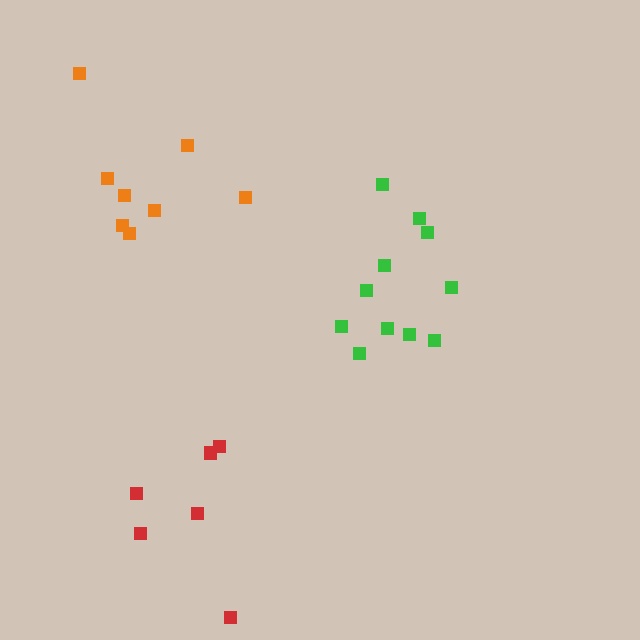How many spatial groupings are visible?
There are 3 spatial groupings.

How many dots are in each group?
Group 1: 6 dots, Group 2: 11 dots, Group 3: 8 dots (25 total).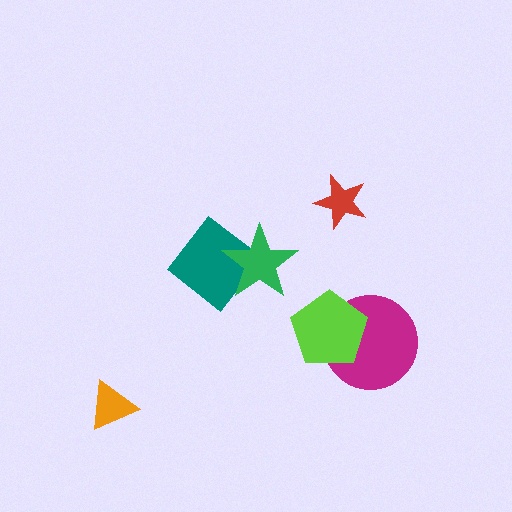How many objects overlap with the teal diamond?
1 object overlaps with the teal diamond.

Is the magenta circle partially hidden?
Yes, it is partially covered by another shape.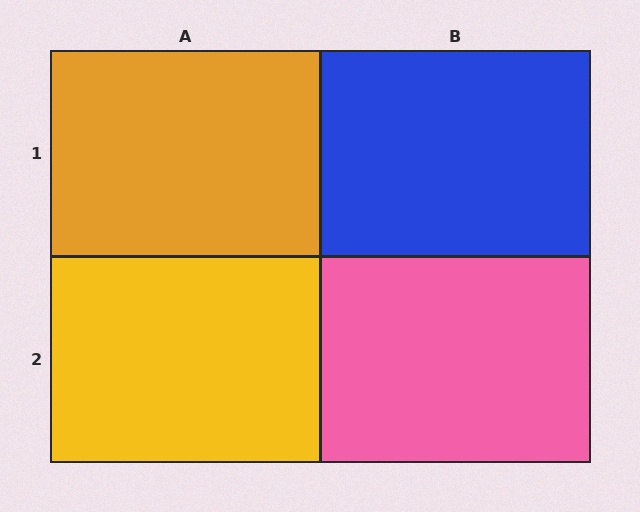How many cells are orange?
1 cell is orange.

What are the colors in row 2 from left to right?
Yellow, pink.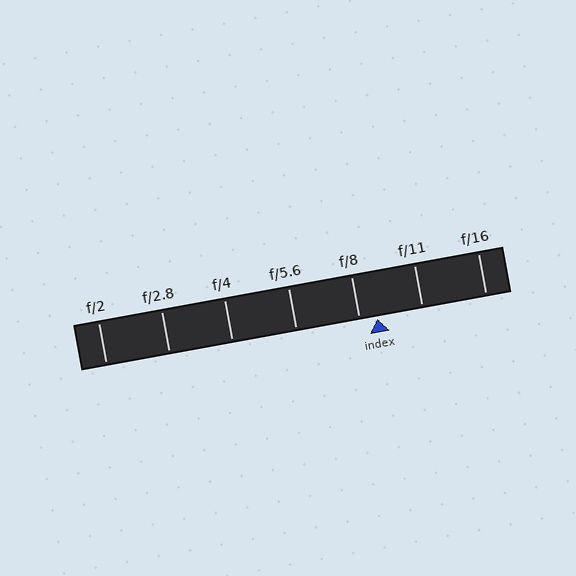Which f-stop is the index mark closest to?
The index mark is closest to f/8.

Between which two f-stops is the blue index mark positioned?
The index mark is between f/8 and f/11.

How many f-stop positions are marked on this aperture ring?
There are 7 f-stop positions marked.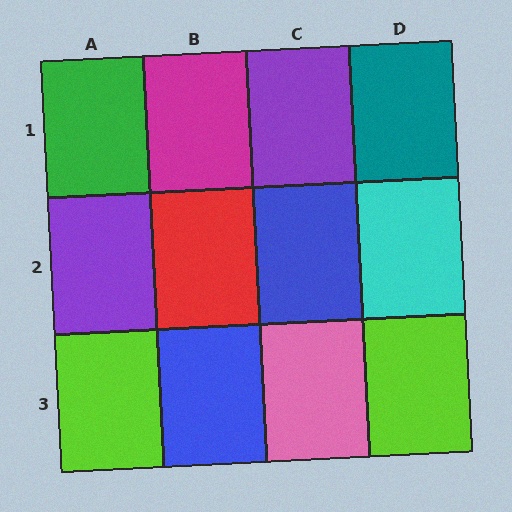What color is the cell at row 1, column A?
Green.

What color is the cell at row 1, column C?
Purple.